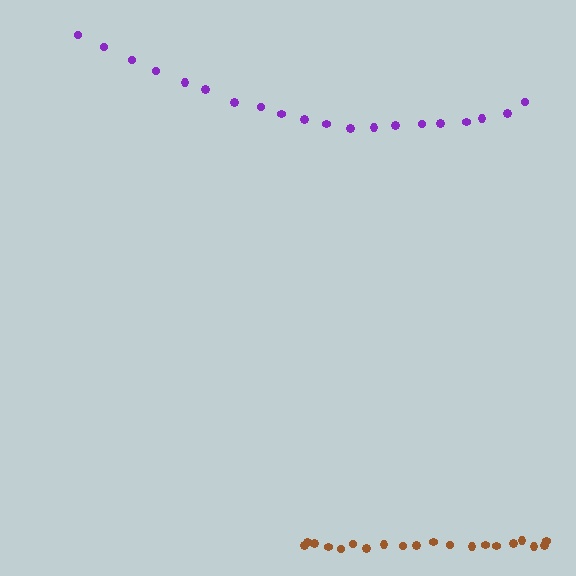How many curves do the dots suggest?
There are 2 distinct paths.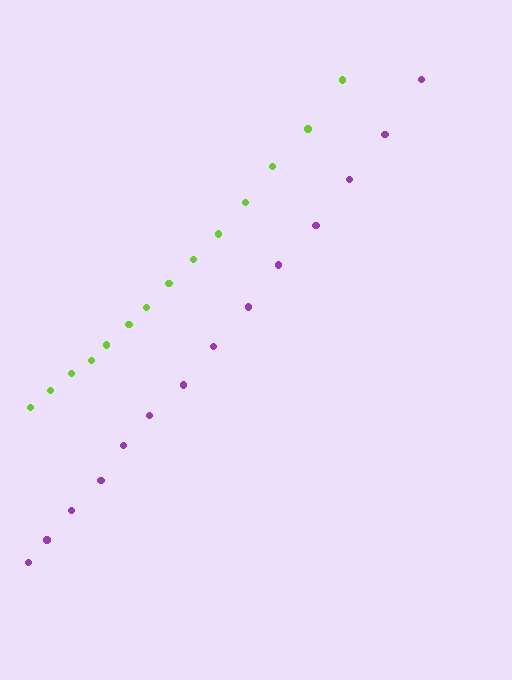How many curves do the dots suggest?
There are 2 distinct paths.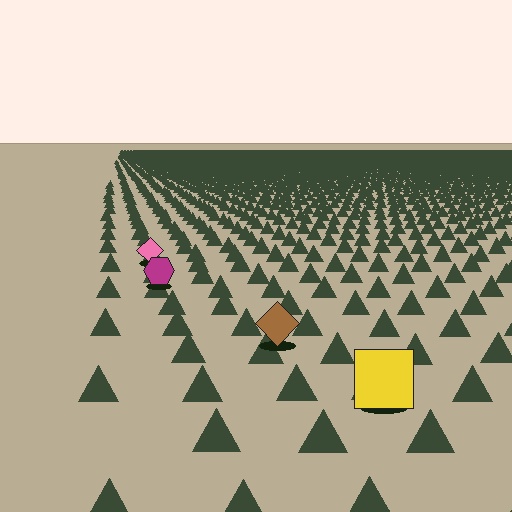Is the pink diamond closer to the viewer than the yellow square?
No. The yellow square is closer — you can tell from the texture gradient: the ground texture is coarser near it.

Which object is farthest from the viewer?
The pink diamond is farthest from the viewer. It appears smaller and the ground texture around it is denser.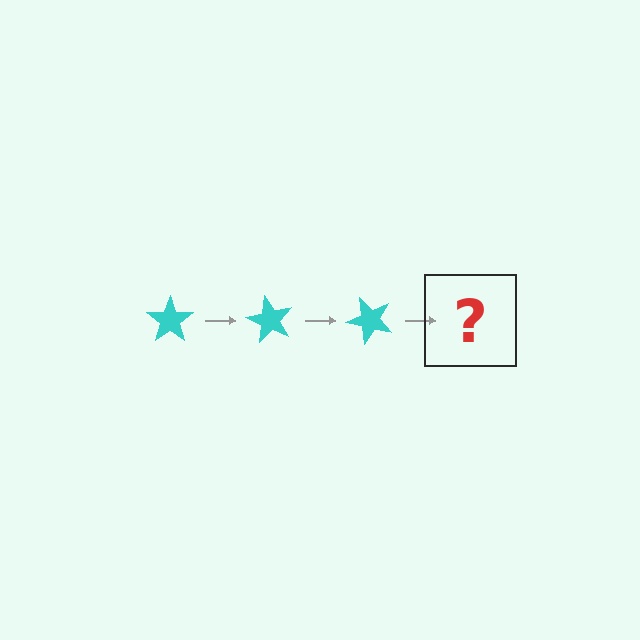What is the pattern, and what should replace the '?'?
The pattern is that the star rotates 60 degrees each step. The '?' should be a cyan star rotated 180 degrees.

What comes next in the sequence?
The next element should be a cyan star rotated 180 degrees.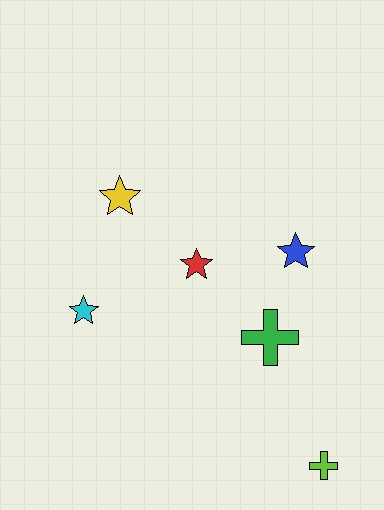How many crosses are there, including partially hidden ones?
There are 2 crosses.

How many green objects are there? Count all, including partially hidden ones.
There is 1 green object.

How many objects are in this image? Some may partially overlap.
There are 6 objects.